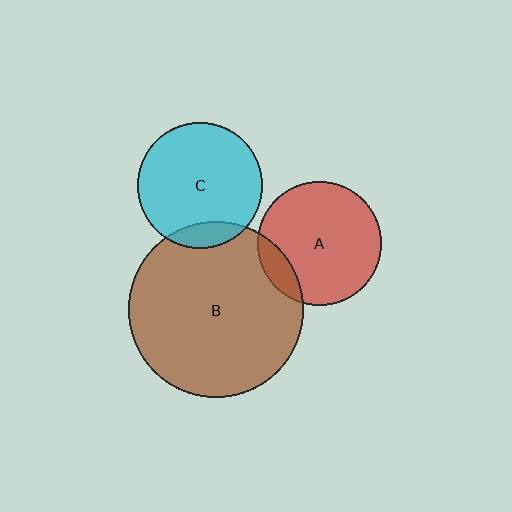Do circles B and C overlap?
Yes.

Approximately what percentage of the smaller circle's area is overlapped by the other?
Approximately 10%.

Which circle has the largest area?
Circle B (brown).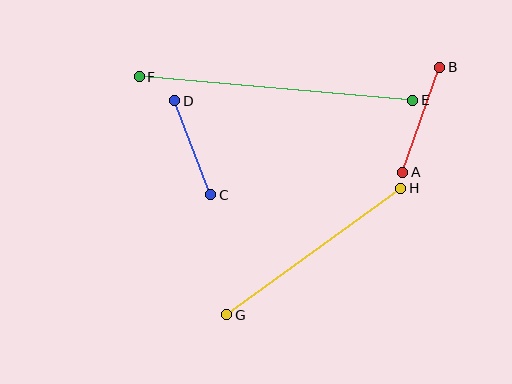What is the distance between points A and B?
The distance is approximately 111 pixels.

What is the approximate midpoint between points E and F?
The midpoint is at approximately (276, 88) pixels.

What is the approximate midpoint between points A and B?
The midpoint is at approximately (421, 120) pixels.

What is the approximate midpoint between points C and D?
The midpoint is at approximately (193, 148) pixels.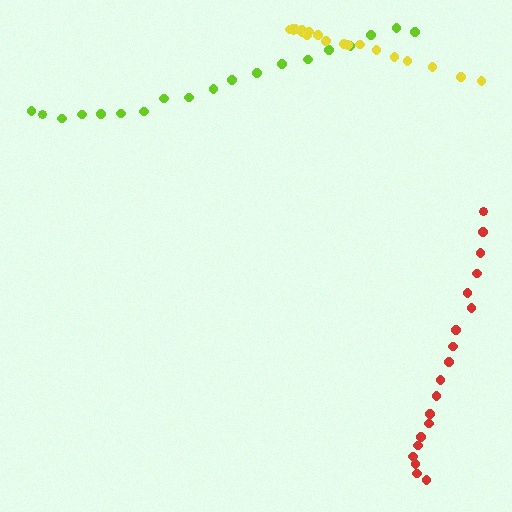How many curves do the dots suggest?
There are 3 distinct paths.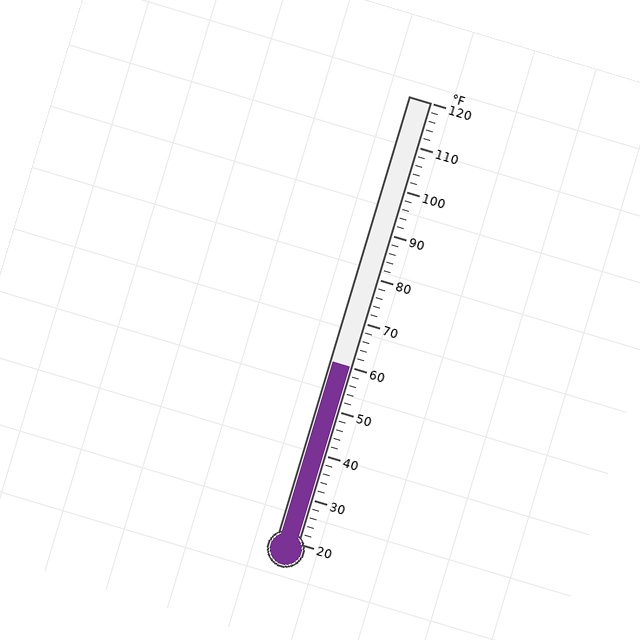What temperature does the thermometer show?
The thermometer shows approximately 60°F.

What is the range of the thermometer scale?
The thermometer scale ranges from 20°F to 120°F.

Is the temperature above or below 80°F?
The temperature is below 80°F.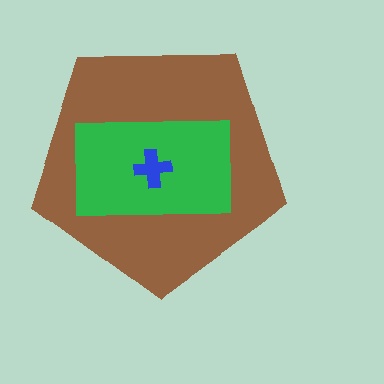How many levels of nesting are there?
3.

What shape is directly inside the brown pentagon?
The green rectangle.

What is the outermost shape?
The brown pentagon.